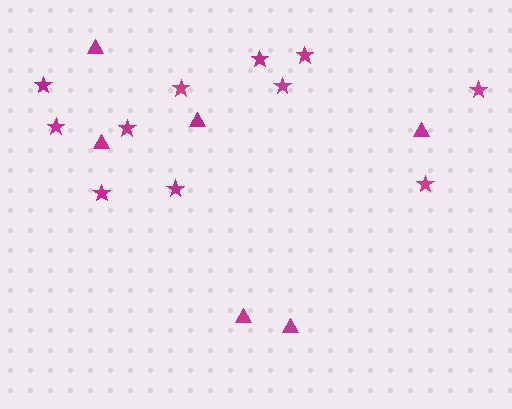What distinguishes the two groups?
There are 2 groups: one group of stars (11) and one group of triangles (6).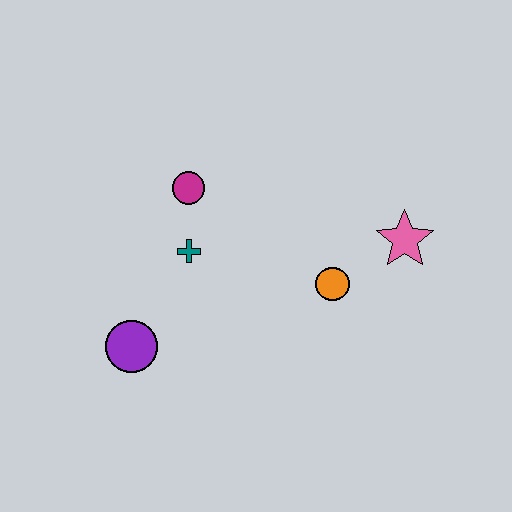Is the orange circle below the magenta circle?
Yes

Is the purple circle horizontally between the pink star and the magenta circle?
No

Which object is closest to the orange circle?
The pink star is closest to the orange circle.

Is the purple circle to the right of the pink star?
No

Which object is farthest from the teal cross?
The pink star is farthest from the teal cross.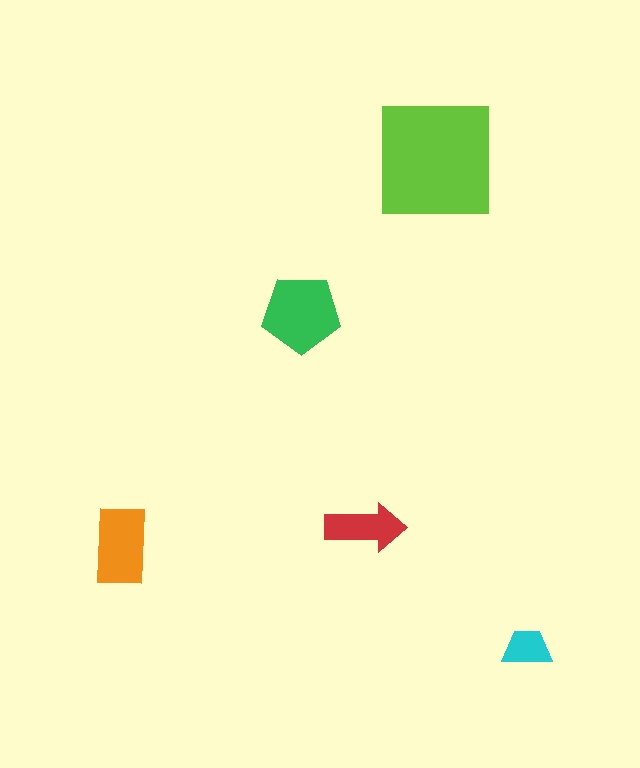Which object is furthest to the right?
The cyan trapezoid is rightmost.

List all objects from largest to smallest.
The lime square, the green pentagon, the orange rectangle, the red arrow, the cyan trapezoid.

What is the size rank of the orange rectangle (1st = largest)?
3rd.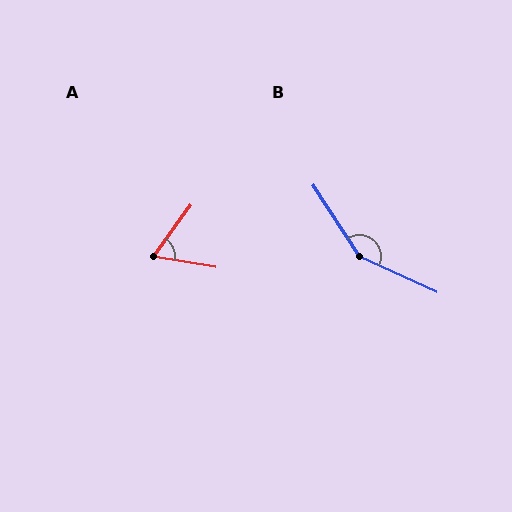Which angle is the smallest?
A, at approximately 64 degrees.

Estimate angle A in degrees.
Approximately 64 degrees.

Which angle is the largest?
B, at approximately 147 degrees.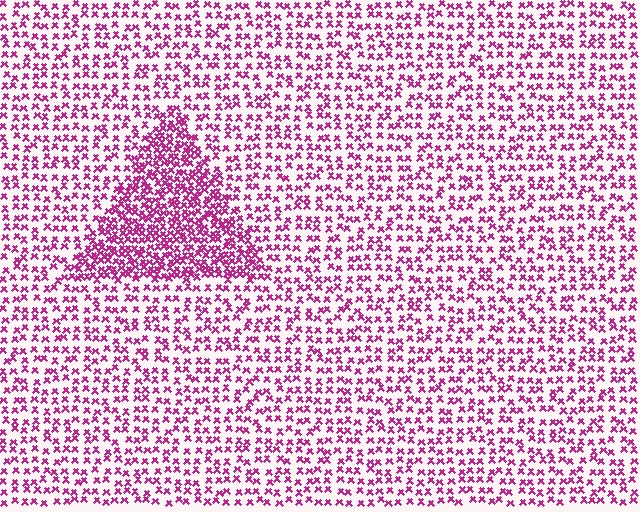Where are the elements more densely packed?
The elements are more densely packed inside the triangle boundary.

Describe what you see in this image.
The image contains small magenta elements arranged at two different densities. A triangle-shaped region is visible where the elements are more densely packed than the surrounding area.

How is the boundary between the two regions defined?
The boundary is defined by a change in element density (approximately 2.1x ratio). All elements are the same color, size, and shape.